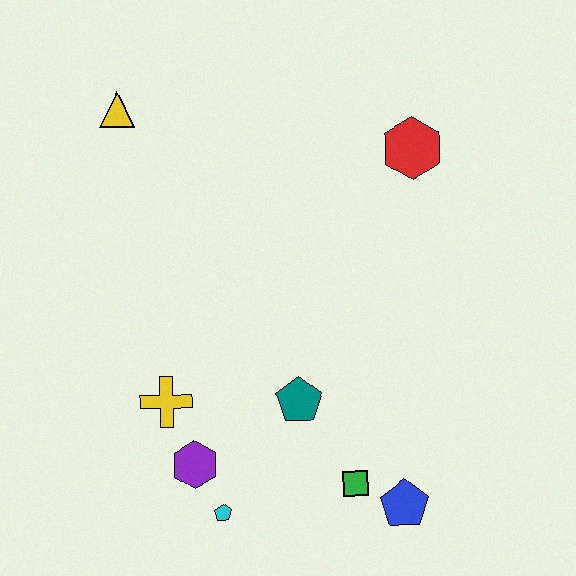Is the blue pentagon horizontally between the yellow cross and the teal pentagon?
No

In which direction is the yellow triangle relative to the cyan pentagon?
The yellow triangle is above the cyan pentagon.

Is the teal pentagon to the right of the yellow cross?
Yes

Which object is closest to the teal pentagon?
The green square is closest to the teal pentagon.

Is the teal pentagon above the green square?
Yes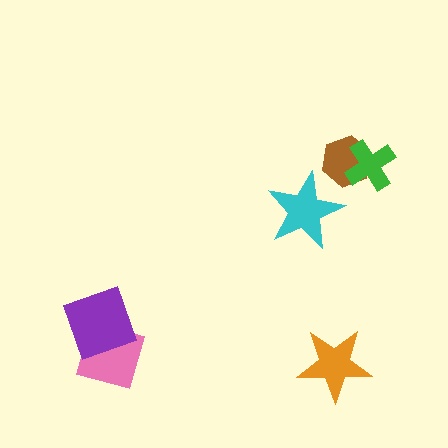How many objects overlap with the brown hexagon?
1 object overlaps with the brown hexagon.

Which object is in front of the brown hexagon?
The green cross is in front of the brown hexagon.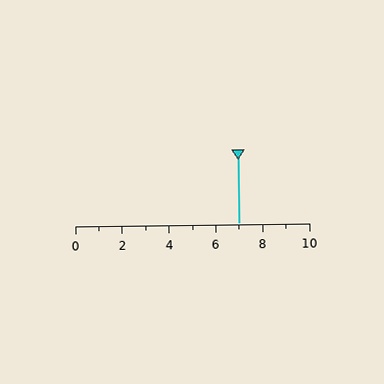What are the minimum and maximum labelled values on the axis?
The axis runs from 0 to 10.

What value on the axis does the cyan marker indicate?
The marker indicates approximately 7.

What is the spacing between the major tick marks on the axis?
The major ticks are spaced 2 apart.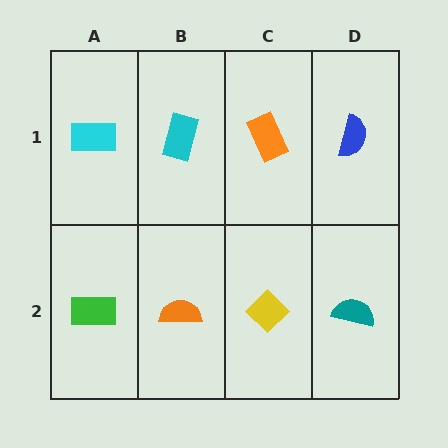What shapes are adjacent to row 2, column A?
A cyan rectangle (row 1, column A), an orange semicircle (row 2, column B).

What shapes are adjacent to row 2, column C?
An orange rectangle (row 1, column C), an orange semicircle (row 2, column B), a teal semicircle (row 2, column D).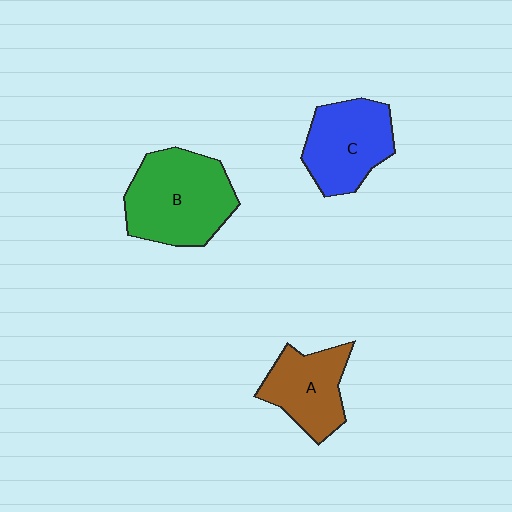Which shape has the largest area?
Shape B (green).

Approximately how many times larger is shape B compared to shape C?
Approximately 1.3 times.